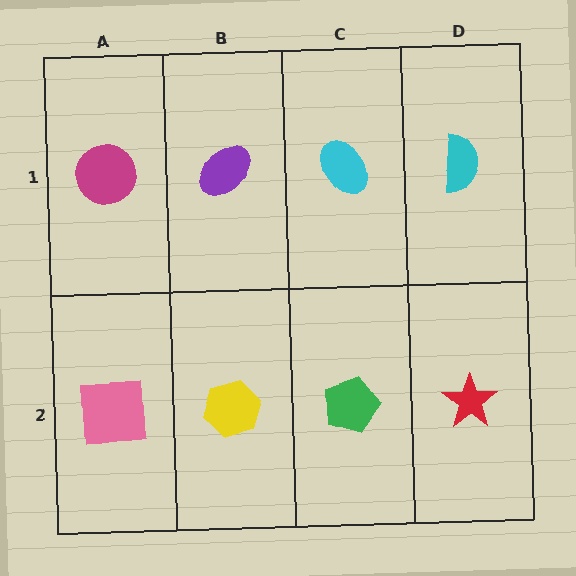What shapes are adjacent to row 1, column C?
A green pentagon (row 2, column C), a purple ellipse (row 1, column B), a cyan semicircle (row 1, column D).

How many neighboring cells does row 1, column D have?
2.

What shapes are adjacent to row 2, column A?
A magenta circle (row 1, column A), a yellow hexagon (row 2, column B).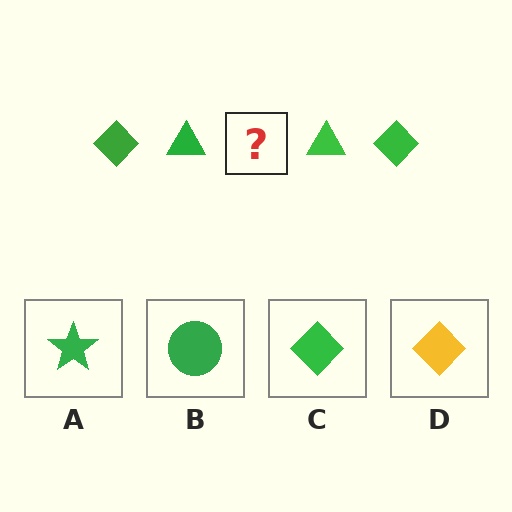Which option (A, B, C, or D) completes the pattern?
C.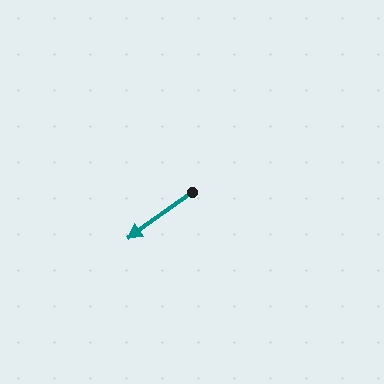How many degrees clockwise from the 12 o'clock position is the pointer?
Approximately 234 degrees.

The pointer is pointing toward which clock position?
Roughly 8 o'clock.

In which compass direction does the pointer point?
Southwest.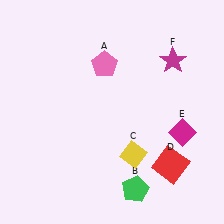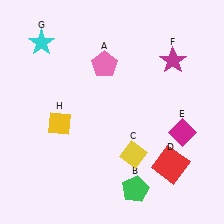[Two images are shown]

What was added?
A cyan star (G), a yellow diamond (H) were added in Image 2.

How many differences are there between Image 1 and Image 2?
There are 2 differences between the two images.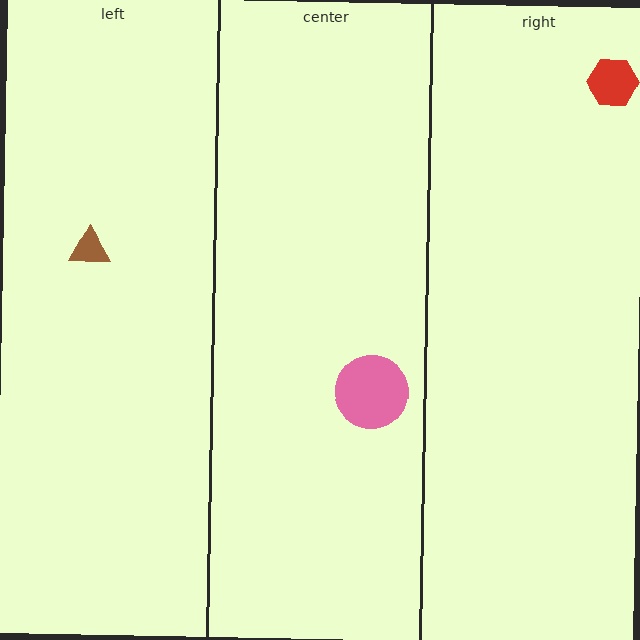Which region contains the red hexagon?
The right region.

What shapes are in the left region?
The brown triangle.